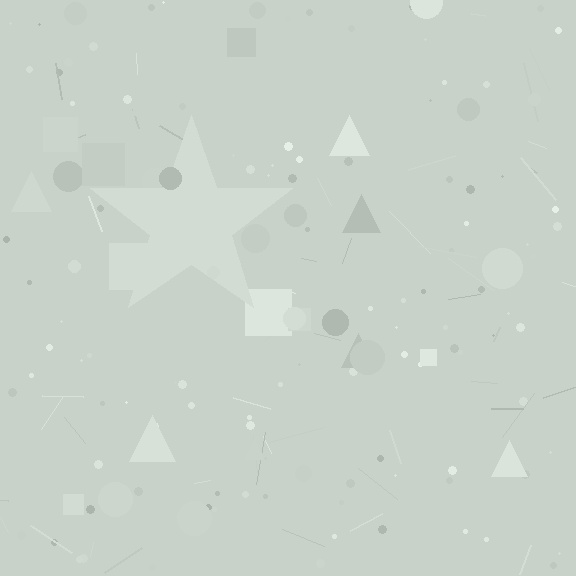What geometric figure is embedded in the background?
A star is embedded in the background.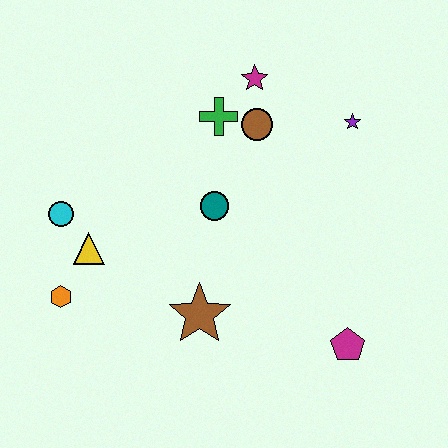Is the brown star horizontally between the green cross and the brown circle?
No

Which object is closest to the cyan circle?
The yellow triangle is closest to the cyan circle.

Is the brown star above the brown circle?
No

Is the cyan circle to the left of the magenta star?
Yes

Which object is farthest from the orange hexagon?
The purple star is farthest from the orange hexagon.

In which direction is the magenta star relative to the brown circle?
The magenta star is above the brown circle.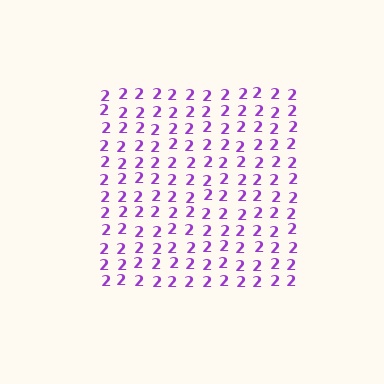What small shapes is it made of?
It is made of small digit 2's.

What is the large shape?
The large shape is a square.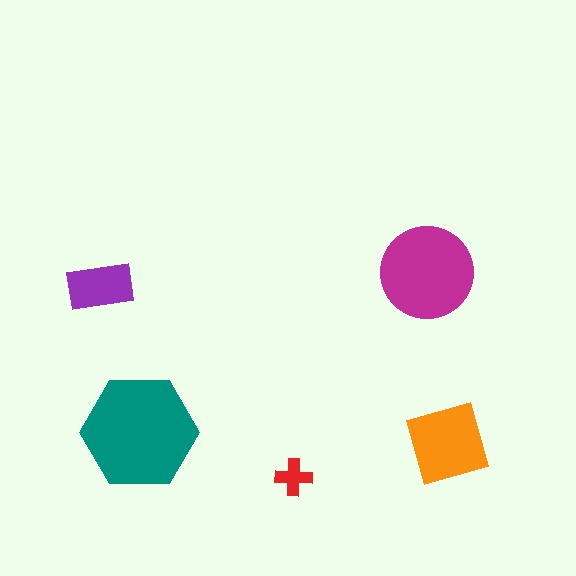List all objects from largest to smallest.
The teal hexagon, the magenta circle, the orange diamond, the purple rectangle, the red cross.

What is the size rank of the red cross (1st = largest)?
5th.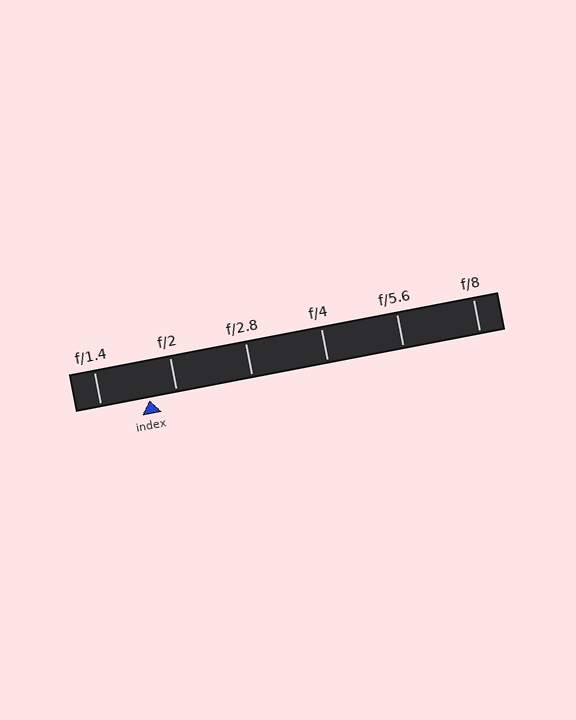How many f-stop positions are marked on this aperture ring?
There are 6 f-stop positions marked.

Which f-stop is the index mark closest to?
The index mark is closest to f/2.